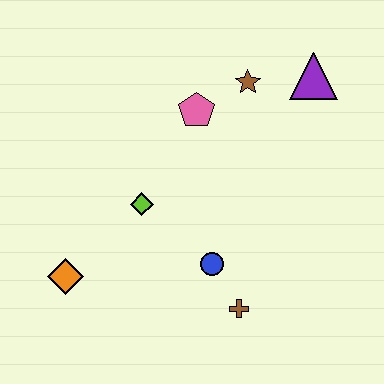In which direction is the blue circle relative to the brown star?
The blue circle is below the brown star.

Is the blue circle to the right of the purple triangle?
No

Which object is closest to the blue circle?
The brown cross is closest to the blue circle.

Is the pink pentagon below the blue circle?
No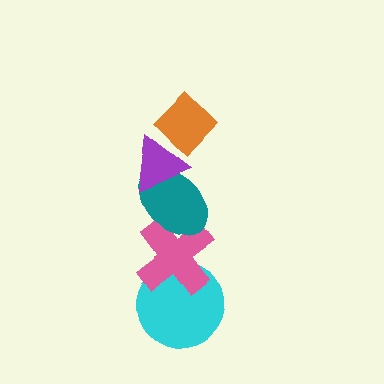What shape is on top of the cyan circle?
The pink cross is on top of the cyan circle.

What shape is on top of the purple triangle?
The orange diamond is on top of the purple triangle.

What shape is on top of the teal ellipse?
The purple triangle is on top of the teal ellipse.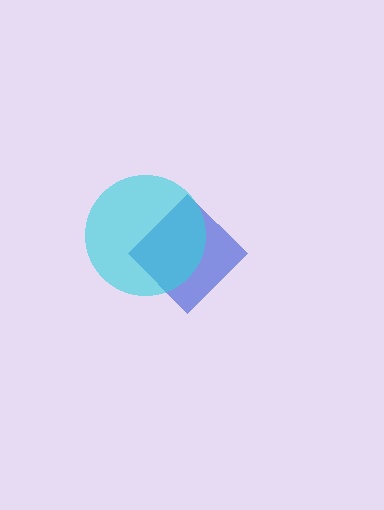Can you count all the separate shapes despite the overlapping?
Yes, there are 2 separate shapes.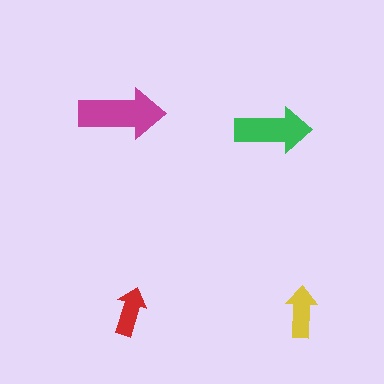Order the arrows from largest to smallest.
the magenta one, the green one, the yellow one, the red one.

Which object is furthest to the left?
The magenta arrow is leftmost.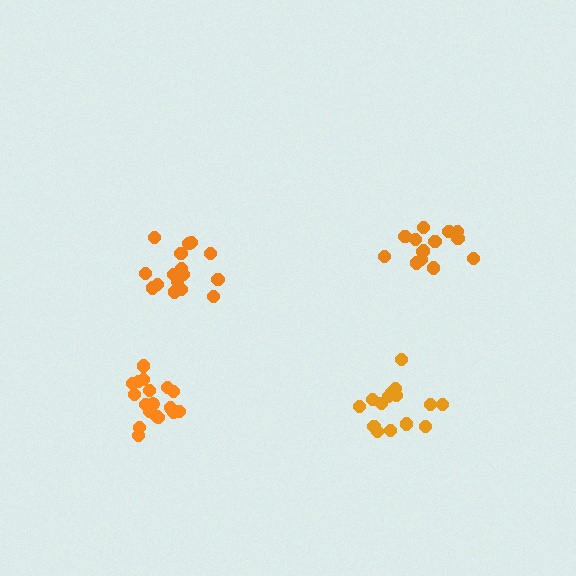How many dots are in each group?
Group 1: 19 dots, Group 2: 14 dots, Group 3: 16 dots, Group 4: 15 dots (64 total).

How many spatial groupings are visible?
There are 4 spatial groupings.